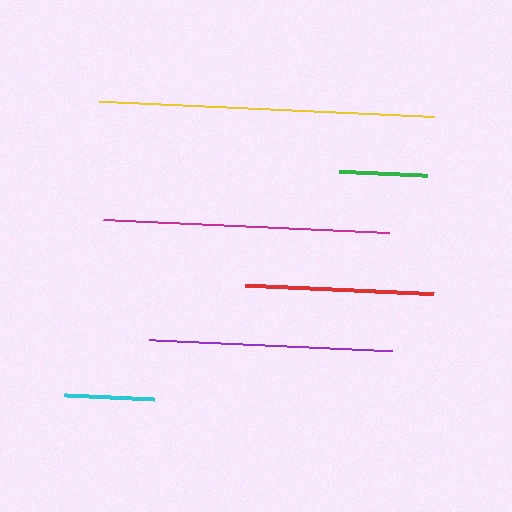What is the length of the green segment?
The green segment is approximately 88 pixels long.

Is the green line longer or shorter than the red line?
The red line is longer than the green line.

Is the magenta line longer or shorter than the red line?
The magenta line is longer than the red line.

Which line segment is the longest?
The yellow line is the longest at approximately 336 pixels.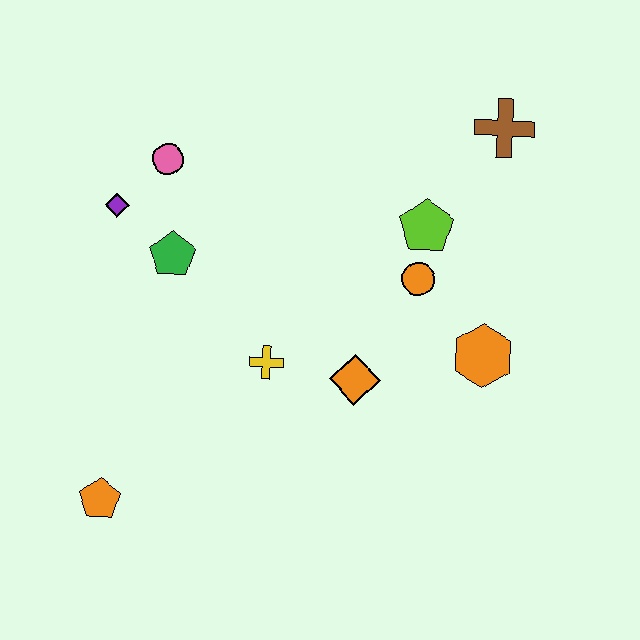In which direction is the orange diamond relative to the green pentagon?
The orange diamond is to the right of the green pentagon.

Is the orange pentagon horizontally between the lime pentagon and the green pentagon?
No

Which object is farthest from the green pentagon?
The brown cross is farthest from the green pentagon.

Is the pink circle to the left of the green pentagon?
Yes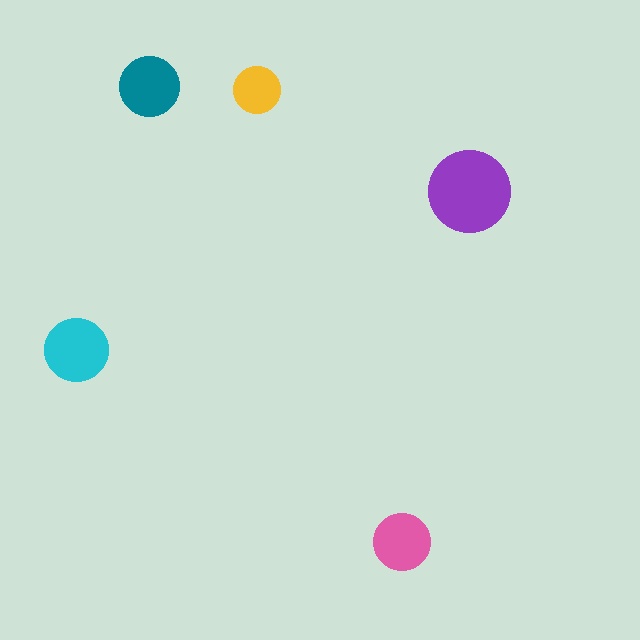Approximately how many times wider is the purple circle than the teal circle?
About 1.5 times wider.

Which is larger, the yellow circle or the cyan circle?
The cyan one.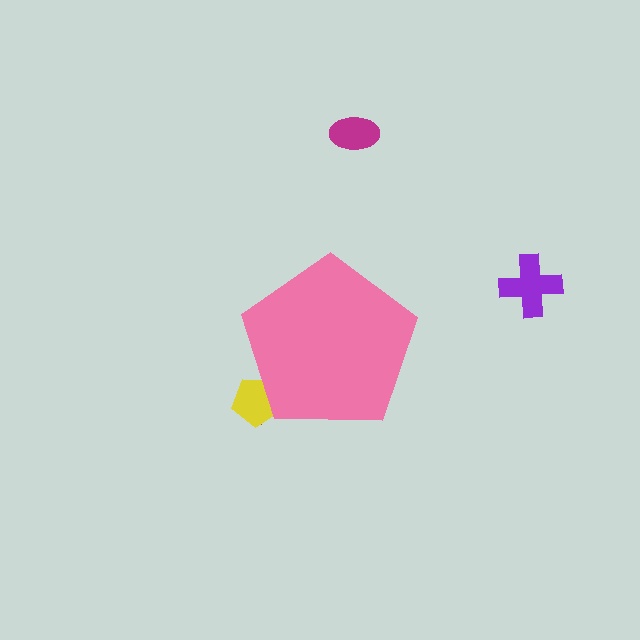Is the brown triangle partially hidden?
Yes, the brown triangle is partially hidden behind the pink pentagon.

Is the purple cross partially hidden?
No, the purple cross is fully visible.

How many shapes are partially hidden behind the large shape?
2 shapes are partially hidden.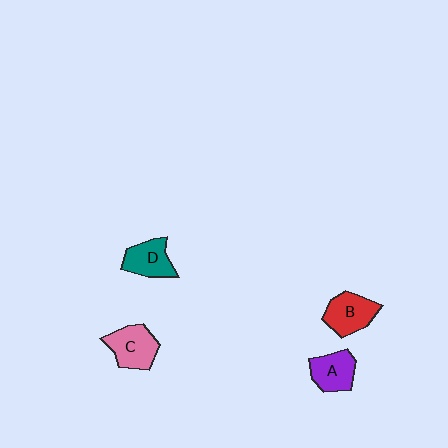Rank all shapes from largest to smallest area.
From largest to smallest: C (pink), B (red), A (purple), D (teal).